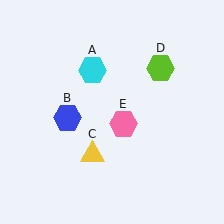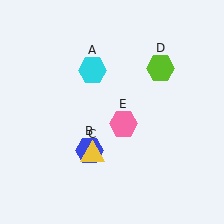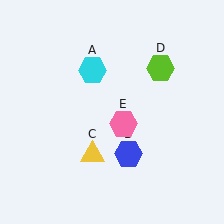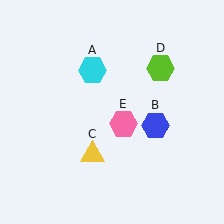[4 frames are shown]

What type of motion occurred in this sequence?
The blue hexagon (object B) rotated counterclockwise around the center of the scene.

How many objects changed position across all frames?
1 object changed position: blue hexagon (object B).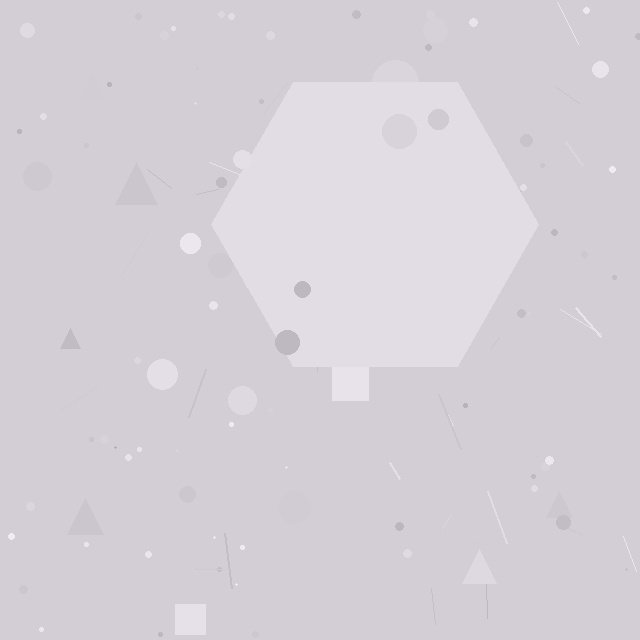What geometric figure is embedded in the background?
A hexagon is embedded in the background.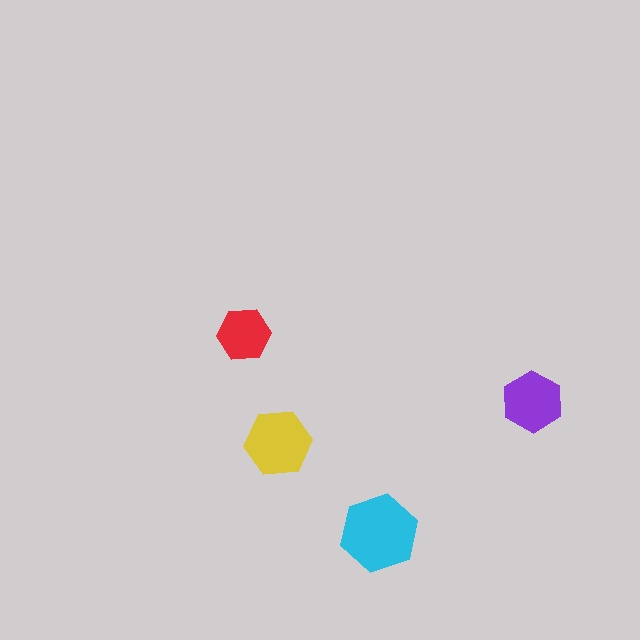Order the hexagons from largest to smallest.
the cyan one, the yellow one, the purple one, the red one.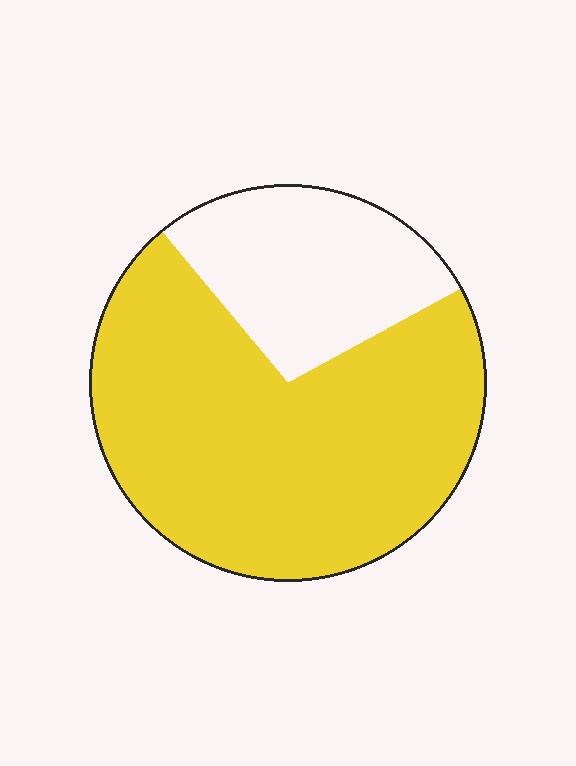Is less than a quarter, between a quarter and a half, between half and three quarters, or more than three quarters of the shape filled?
Between half and three quarters.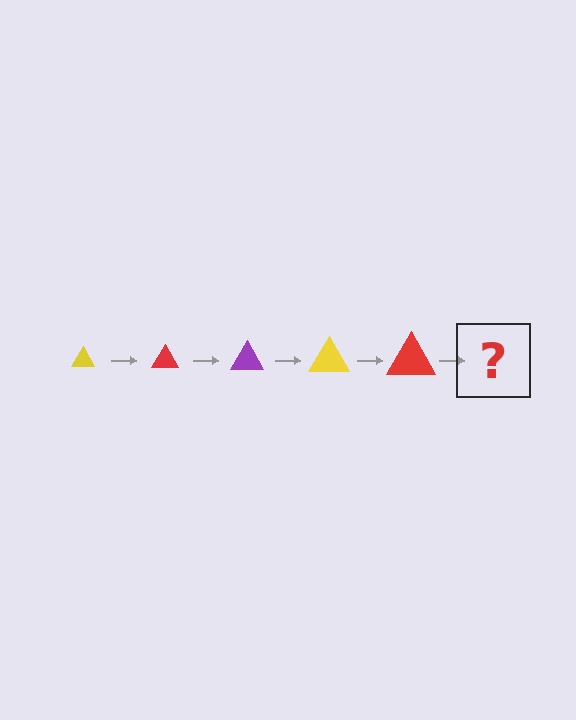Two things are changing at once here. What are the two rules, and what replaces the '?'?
The two rules are that the triangle grows larger each step and the color cycles through yellow, red, and purple. The '?' should be a purple triangle, larger than the previous one.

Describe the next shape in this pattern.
It should be a purple triangle, larger than the previous one.